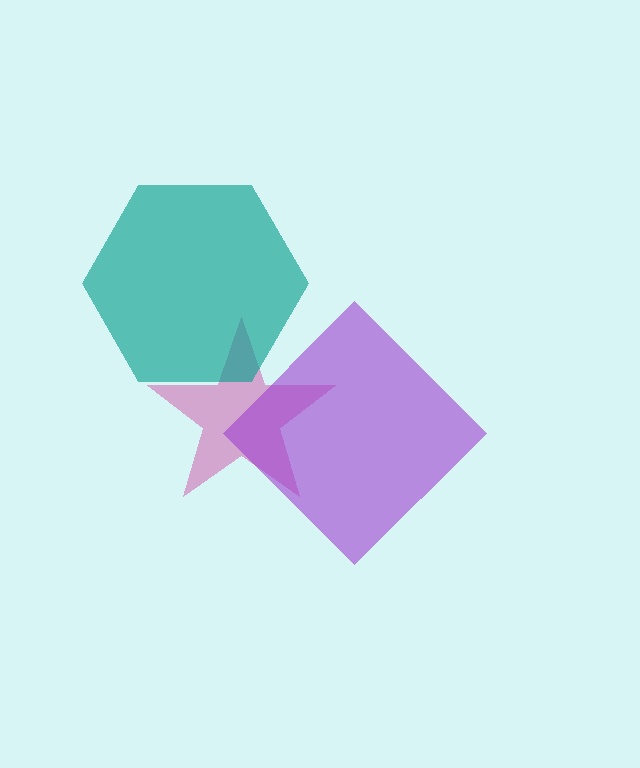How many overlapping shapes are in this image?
There are 3 overlapping shapes in the image.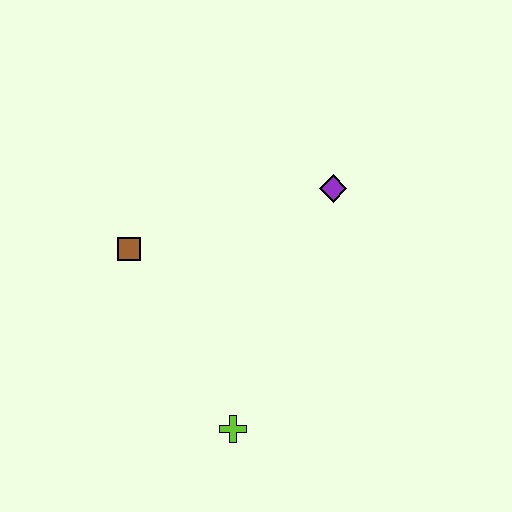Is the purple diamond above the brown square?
Yes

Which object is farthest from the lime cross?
The purple diamond is farthest from the lime cross.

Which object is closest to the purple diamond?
The brown square is closest to the purple diamond.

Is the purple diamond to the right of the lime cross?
Yes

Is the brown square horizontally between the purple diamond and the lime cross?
No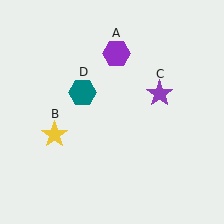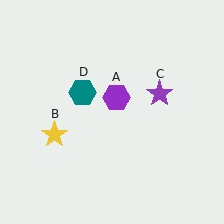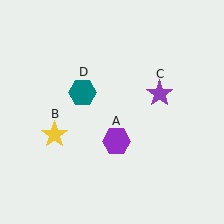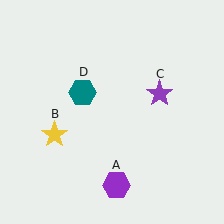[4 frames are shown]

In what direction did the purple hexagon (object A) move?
The purple hexagon (object A) moved down.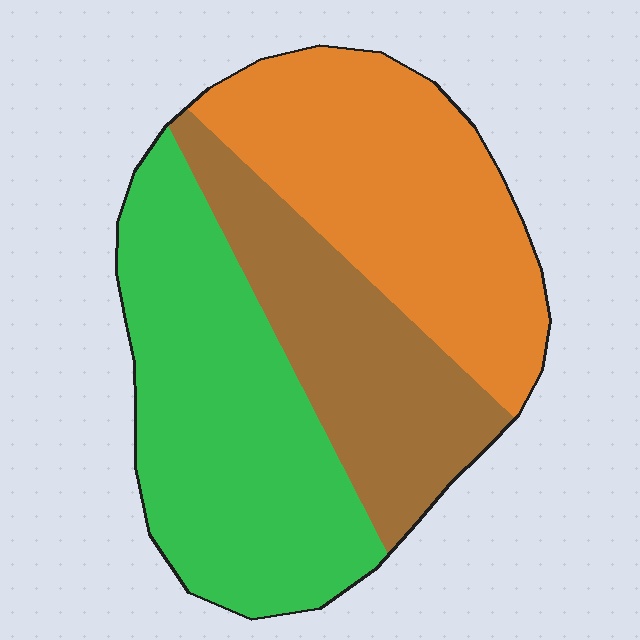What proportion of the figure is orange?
Orange covers roughly 35% of the figure.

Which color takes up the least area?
Brown, at roughly 25%.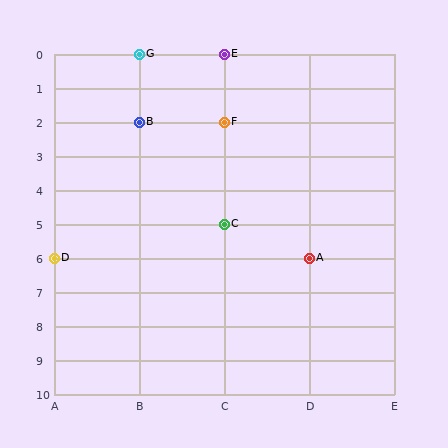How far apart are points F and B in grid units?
Points F and B are 1 column apart.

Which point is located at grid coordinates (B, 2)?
Point B is at (B, 2).